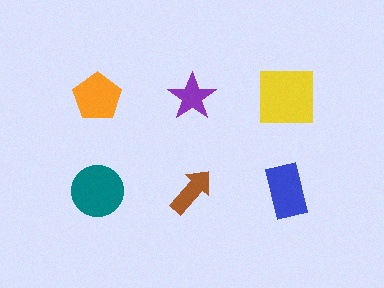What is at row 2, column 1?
A teal circle.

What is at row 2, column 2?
A brown arrow.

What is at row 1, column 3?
A yellow square.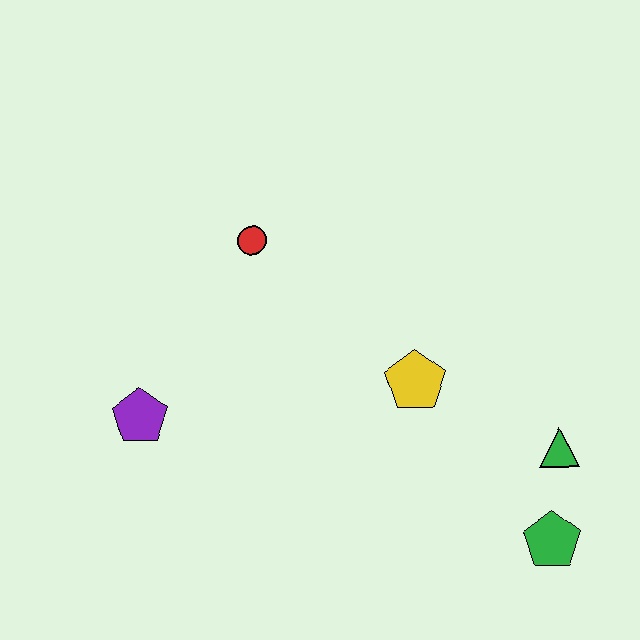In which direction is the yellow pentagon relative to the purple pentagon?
The yellow pentagon is to the right of the purple pentagon.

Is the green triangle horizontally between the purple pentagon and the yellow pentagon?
No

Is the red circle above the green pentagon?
Yes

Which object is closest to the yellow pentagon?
The green triangle is closest to the yellow pentagon.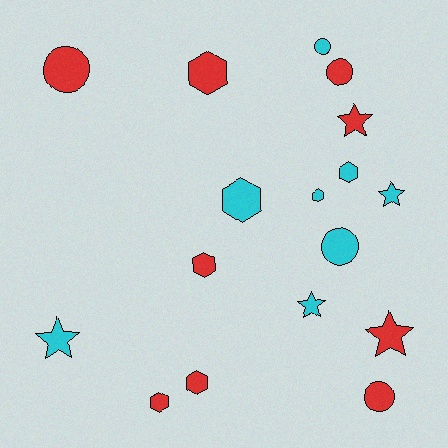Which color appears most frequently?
Red, with 9 objects.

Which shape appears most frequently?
Hexagon, with 7 objects.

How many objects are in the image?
There are 17 objects.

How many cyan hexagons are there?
There are 3 cyan hexagons.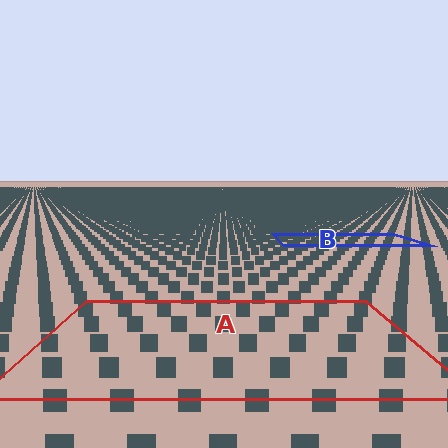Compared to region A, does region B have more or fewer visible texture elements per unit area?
Region B has more texture elements per unit area — they are packed more densely because it is farther away.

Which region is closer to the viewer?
Region A is closer. The texture elements there are larger and more spread out.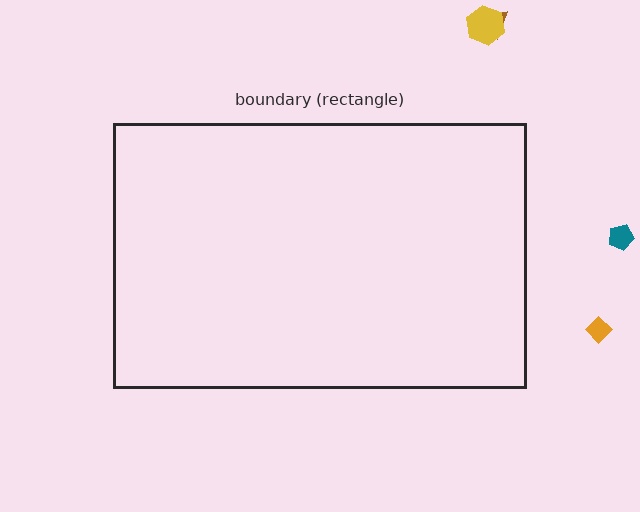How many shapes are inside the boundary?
0 inside, 4 outside.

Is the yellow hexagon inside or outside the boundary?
Outside.